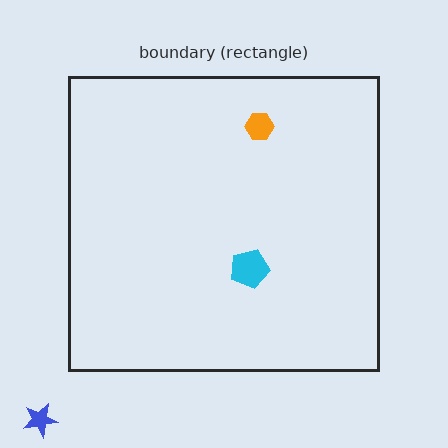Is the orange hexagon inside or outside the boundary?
Inside.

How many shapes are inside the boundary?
2 inside, 1 outside.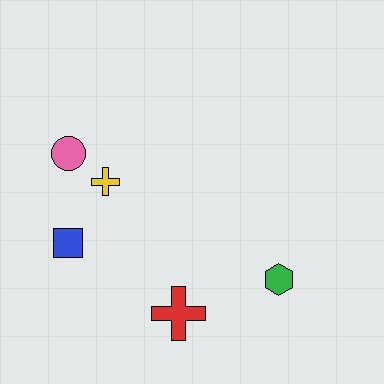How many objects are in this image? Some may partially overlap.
There are 5 objects.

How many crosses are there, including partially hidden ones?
There are 2 crosses.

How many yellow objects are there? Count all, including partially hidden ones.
There is 1 yellow object.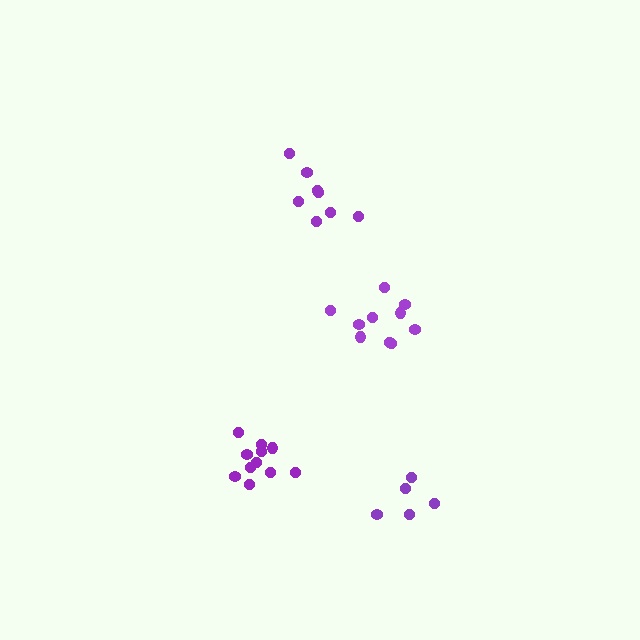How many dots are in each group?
Group 1: 5 dots, Group 2: 10 dots, Group 3: 11 dots, Group 4: 8 dots (34 total).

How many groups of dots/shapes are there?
There are 4 groups.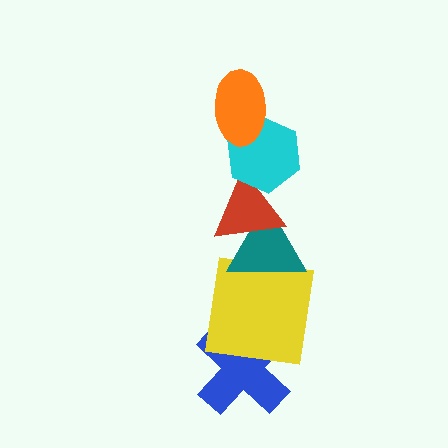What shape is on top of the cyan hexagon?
The orange ellipse is on top of the cyan hexagon.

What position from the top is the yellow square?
The yellow square is 5th from the top.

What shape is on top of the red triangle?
The cyan hexagon is on top of the red triangle.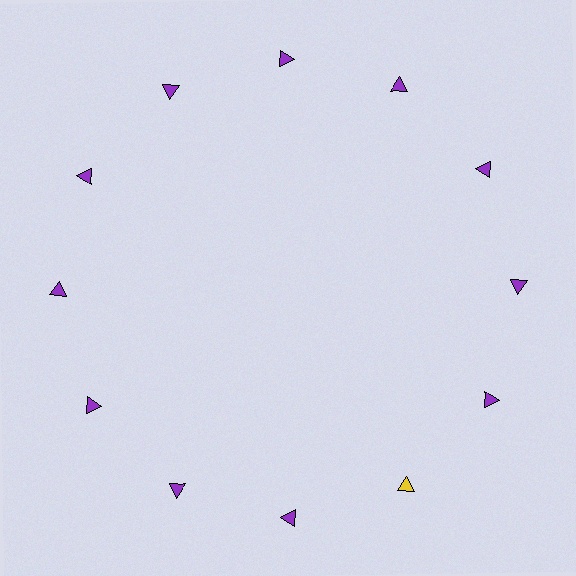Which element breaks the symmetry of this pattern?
The yellow triangle at roughly the 5 o'clock position breaks the symmetry. All other shapes are purple triangles.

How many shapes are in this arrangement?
There are 12 shapes arranged in a ring pattern.